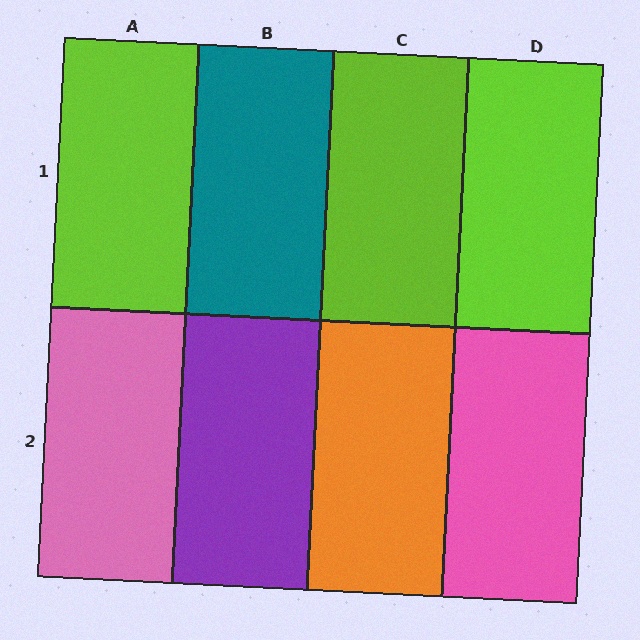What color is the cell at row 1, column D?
Lime.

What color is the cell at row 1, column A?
Lime.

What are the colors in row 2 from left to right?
Pink, purple, orange, pink.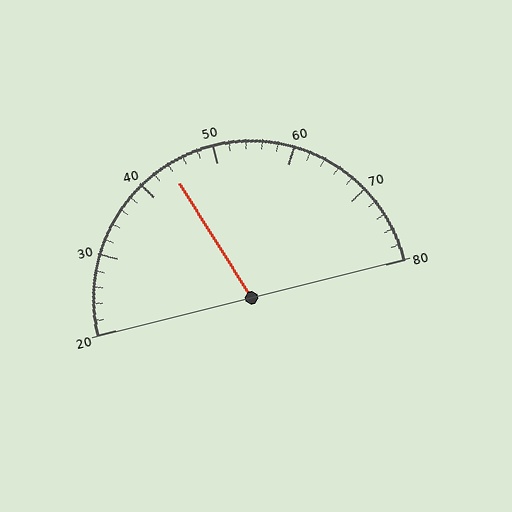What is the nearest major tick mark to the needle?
The nearest major tick mark is 40.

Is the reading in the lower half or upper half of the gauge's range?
The reading is in the lower half of the range (20 to 80).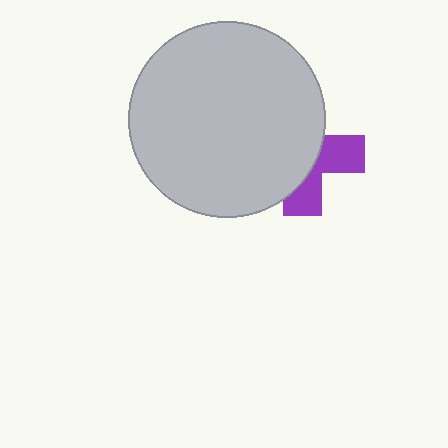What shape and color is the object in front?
The object in front is a light gray circle.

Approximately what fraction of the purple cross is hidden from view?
Roughly 63% of the purple cross is hidden behind the light gray circle.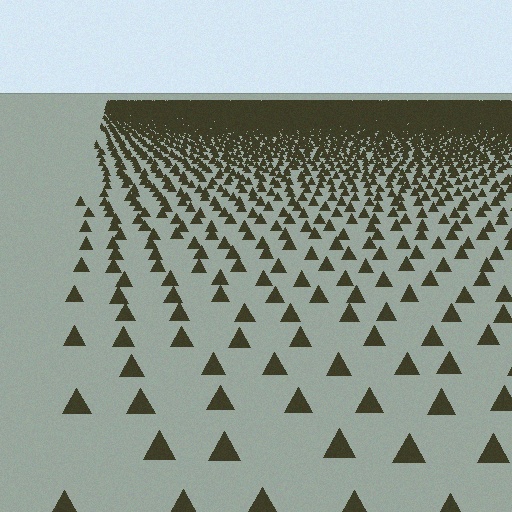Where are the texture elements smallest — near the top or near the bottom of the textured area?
Near the top.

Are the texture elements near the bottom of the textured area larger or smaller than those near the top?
Larger. Near the bottom, elements are closer to the viewer and appear at a bigger on-screen size.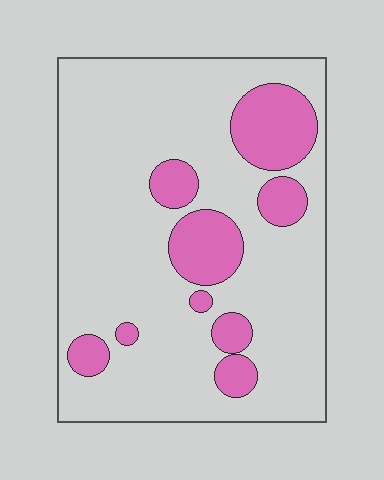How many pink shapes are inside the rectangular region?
9.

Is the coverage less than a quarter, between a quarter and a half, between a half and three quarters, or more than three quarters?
Less than a quarter.